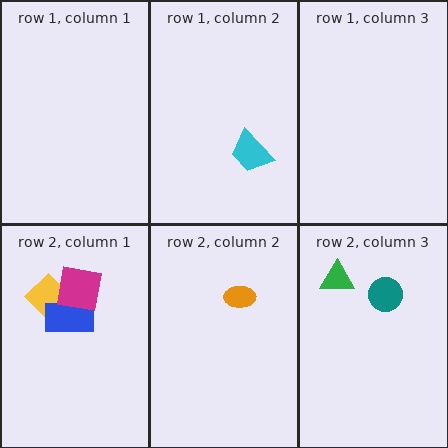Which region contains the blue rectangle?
The row 2, column 1 region.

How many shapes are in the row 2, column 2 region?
1.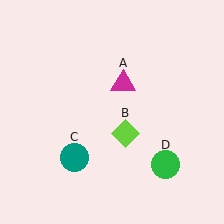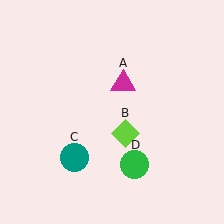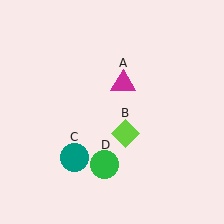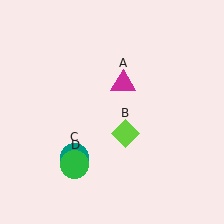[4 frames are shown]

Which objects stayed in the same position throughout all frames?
Magenta triangle (object A) and lime diamond (object B) and teal circle (object C) remained stationary.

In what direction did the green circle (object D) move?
The green circle (object D) moved left.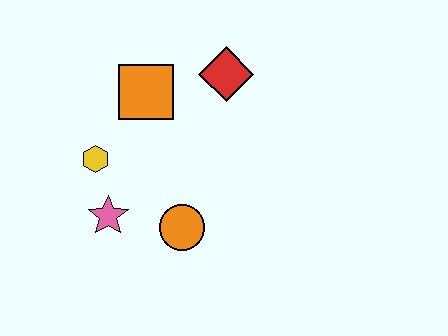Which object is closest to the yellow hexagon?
The pink star is closest to the yellow hexagon.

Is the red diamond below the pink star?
No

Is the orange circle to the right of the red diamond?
No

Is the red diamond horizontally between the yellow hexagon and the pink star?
No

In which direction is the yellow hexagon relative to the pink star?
The yellow hexagon is above the pink star.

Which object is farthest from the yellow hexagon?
The red diamond is farthest from the yellow hexagon.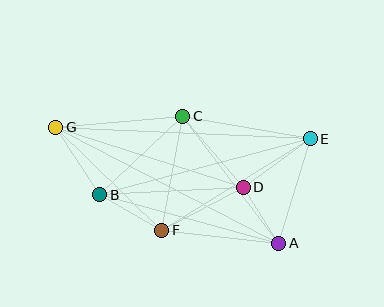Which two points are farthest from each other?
Points E and G are farthest from each other.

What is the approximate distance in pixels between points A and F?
The distance between A and F is approximately 118 pixels.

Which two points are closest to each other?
Points A and D are closest to each other.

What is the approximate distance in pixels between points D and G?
The distance between D and G is approximately 197 pixels.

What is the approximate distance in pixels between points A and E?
The distance between A and E is approximately 109 pixels.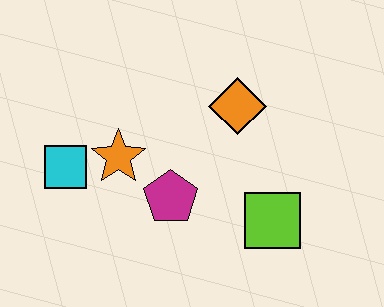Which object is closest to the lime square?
The magenta pentagon is closest to the lime square.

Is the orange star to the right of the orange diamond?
No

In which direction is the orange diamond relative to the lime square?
The orange diamond is above the lime square.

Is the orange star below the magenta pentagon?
No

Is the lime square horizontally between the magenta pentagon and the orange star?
No